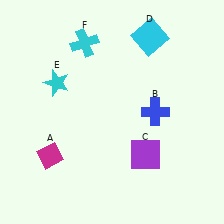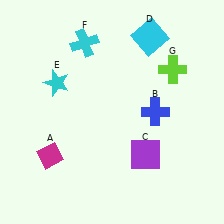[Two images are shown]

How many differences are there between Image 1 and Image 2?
There is 1 difference between the two images.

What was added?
A lime cross (G) was added in Image 2.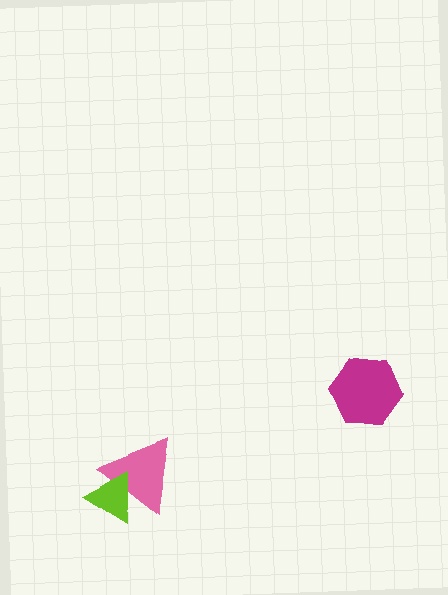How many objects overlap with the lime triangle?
1 object overlaps with the lime triangle.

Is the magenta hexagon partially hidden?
No, no other shape covers it.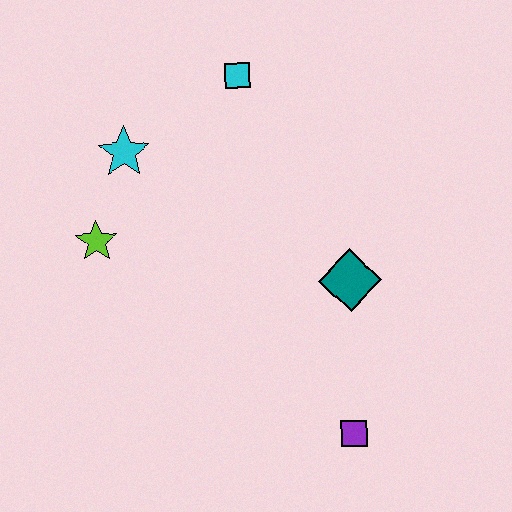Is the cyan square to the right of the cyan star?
Yes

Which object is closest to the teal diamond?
The purple square is closest to the teal diamond.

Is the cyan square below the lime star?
No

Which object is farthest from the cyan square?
The purple square is farthest from the cyan square.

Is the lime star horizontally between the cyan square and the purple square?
No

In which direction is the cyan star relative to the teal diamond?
The cyan star is to the left of the teal diamond.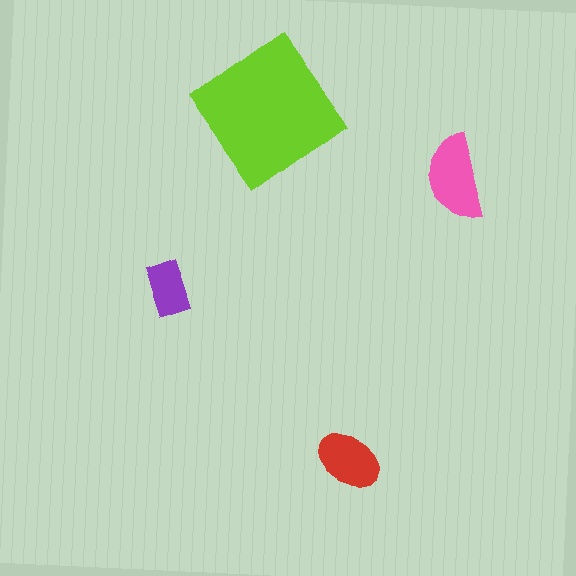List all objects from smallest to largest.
The purple rectangle, the red ellipse, the pink semicircle, the lime diamond.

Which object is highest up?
The lime diamond is topmost.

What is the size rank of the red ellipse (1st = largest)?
3rd.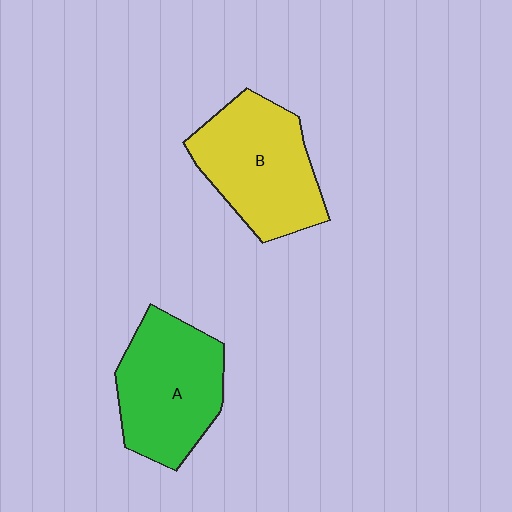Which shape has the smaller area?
Shape A (green).